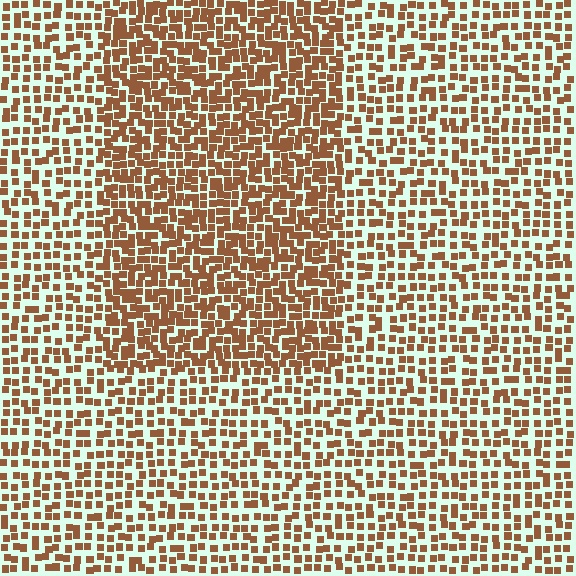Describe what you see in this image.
The image contains small brown elements arranged at two different densities. A rectangle-shaped region is visible where the elements are more densely packed than the surrounding area.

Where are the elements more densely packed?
The elements are more densely packed inside the rectangle boundary.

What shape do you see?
I see a rectangle.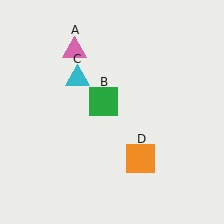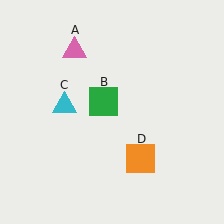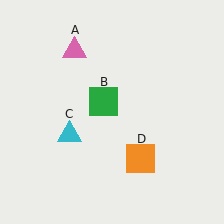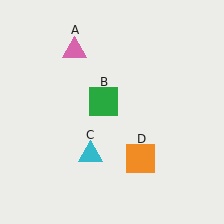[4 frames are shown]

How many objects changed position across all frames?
1 object changed position: cyan triangle (object C).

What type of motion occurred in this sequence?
The cyan triangle (object C) rotated counterclockwise around the center of the scene.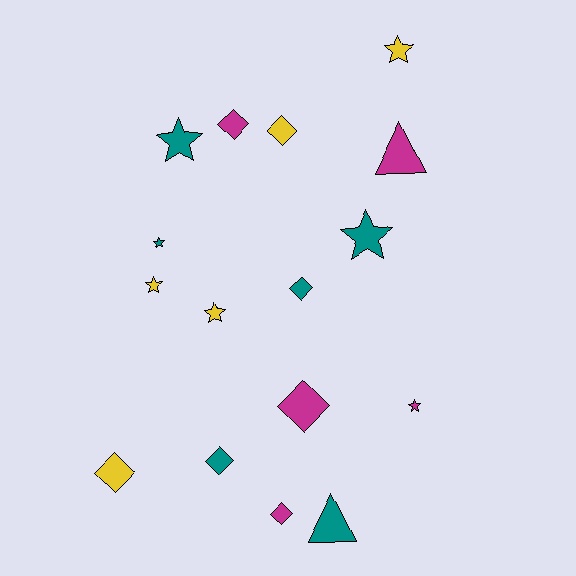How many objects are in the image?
There are 16 objects.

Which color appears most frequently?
Teal, with 6 objects.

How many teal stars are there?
There are 3 teal stars.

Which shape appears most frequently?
Star, with 7 objects.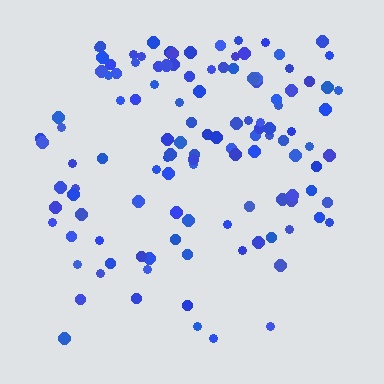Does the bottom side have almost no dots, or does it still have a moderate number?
Still a moderate number, just noticeably fewer than the top.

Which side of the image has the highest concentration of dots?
The top.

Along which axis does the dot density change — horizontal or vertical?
Vertical.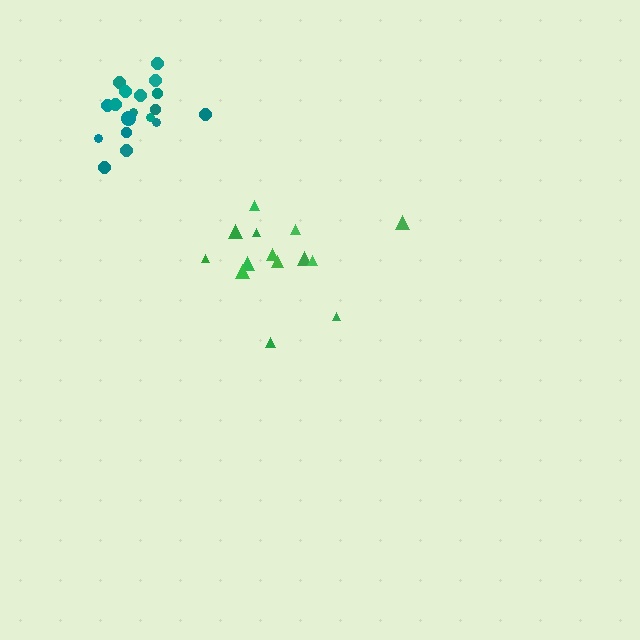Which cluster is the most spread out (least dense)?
Green.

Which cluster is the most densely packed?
Teal.